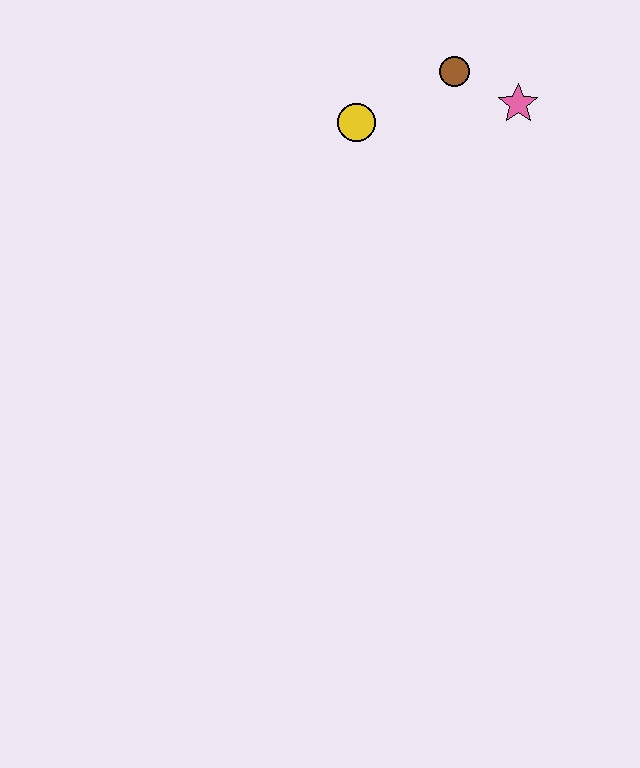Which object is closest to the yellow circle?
The brown circle is closest to the yellow circle.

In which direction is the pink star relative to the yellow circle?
The pink star is to the right of the yellow circle.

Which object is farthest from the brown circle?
The yellow circle is farthest from the brown circle.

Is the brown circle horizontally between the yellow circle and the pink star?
Yes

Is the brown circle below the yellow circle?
No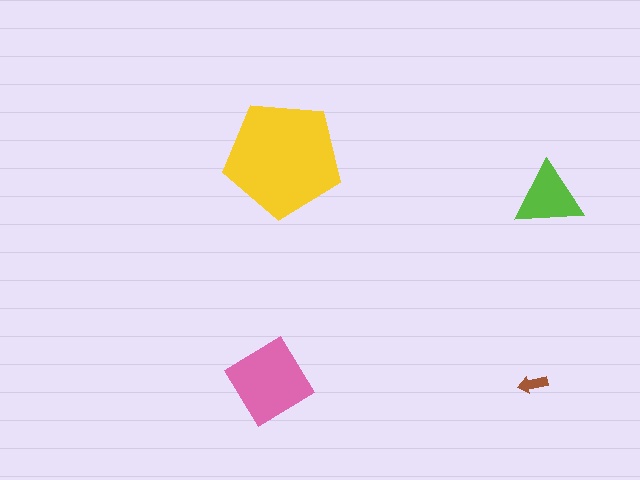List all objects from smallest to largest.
The brown arrow, the lime triangle, the pink diamond, the yellow pentagon.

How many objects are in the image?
There are 4 objects in the image.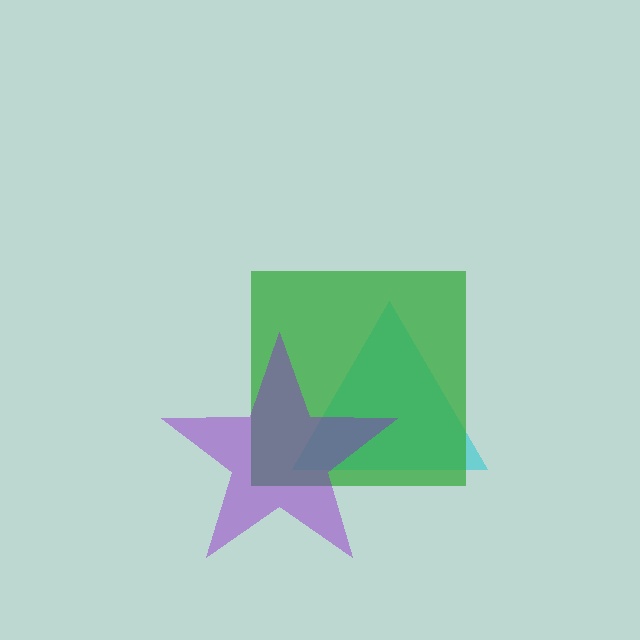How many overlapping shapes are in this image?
There are 3 overlapping shapes in the image.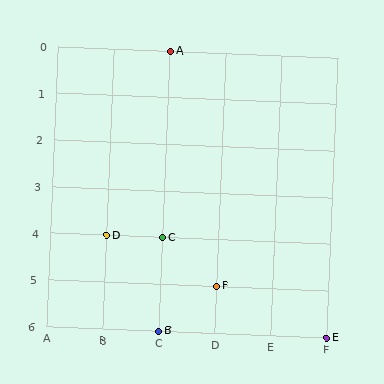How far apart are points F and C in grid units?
Points F and C are 1 column and 1 row apart (about 1.4 grid units diagonally).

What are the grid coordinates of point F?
Point F is at grid coordinates (D, 5).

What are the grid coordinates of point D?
Point D is at grid coordinates (B, 4).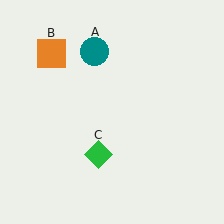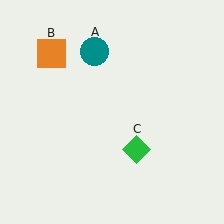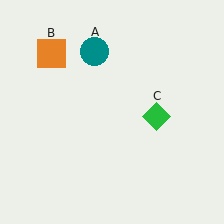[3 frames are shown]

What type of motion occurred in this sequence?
The green diamond (object C) rotated counterclockwise around the center of the scene.